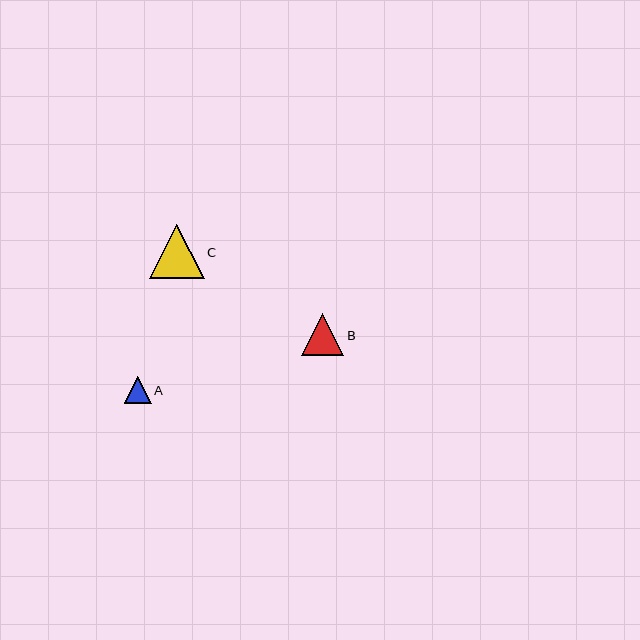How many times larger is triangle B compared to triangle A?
Triangle B is approximately 1.6 times the size of triangle A.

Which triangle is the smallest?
Triangle A is the smallest with a size of approximately 27 pixels.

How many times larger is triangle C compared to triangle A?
Triangle C is approximately 2.1 times the size of triangle A.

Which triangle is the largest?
Triangle C is the largest with a size of approximately 55 pixels.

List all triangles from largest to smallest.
From largest to smallest: C, B, A.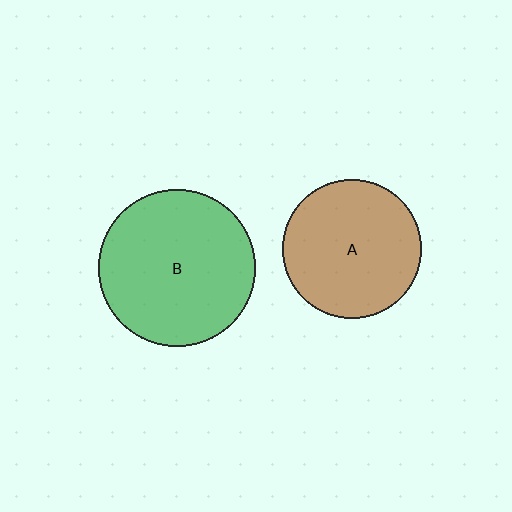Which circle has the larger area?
Circle B (green).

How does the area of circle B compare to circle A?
Approximately 1.3 times.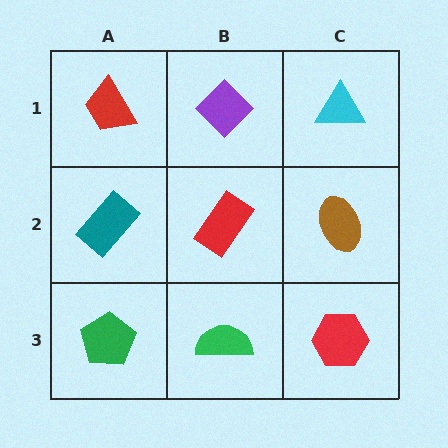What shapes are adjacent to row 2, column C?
A cyan triangle (row 1, column C), a red hexagon (row 3, column C), a red rectangle (row 2, column B).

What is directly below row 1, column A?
A teal rectangle.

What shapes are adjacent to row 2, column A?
A red trapezoid (row 1, column A), a green pentagon (row 3, column A), a red rectangle (row 2, column B).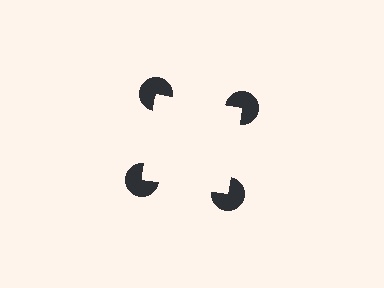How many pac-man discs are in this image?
There are 4 — one at each vertex of the illusory square.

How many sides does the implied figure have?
4 sides.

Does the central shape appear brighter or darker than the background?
It typically appears slightly brighter than the background, even though no actual brightness change is drawn.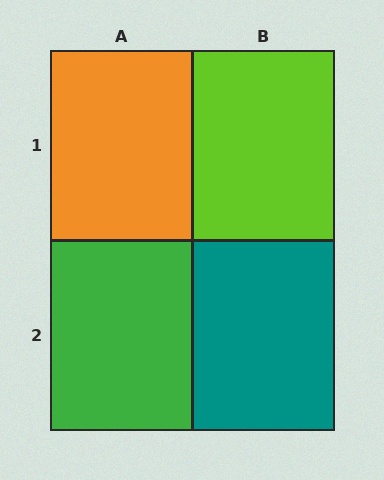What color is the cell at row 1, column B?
Lime.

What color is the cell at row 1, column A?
Orange.